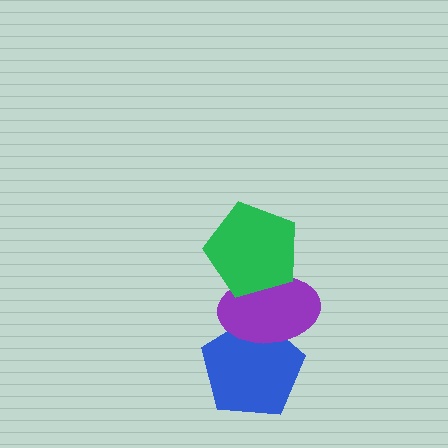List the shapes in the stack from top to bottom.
From top to bottom: the green pentagon, the purple ellipse, the blue pentagon.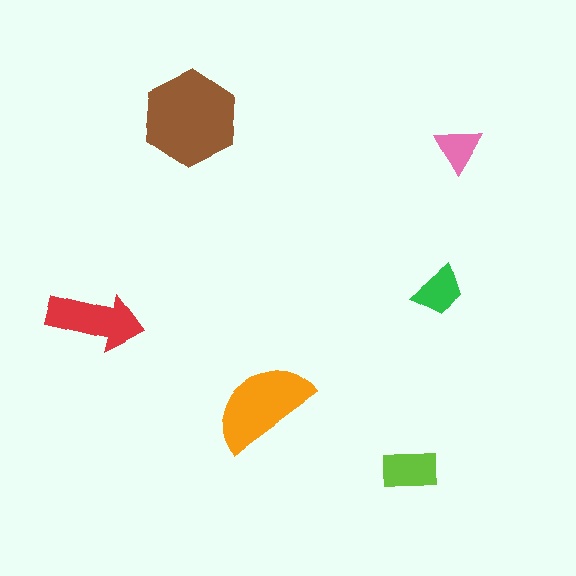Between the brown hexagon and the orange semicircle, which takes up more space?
The brown hexagon.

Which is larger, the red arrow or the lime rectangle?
The red arrow.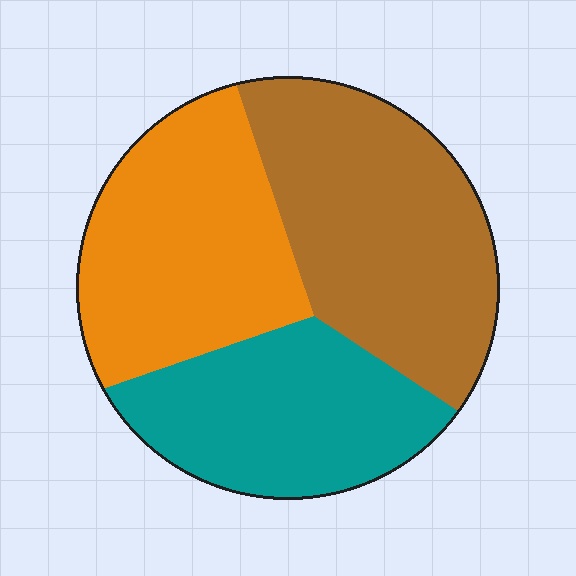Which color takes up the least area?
Teal, at roughly 30%.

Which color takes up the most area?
Brown, at roughly 40%.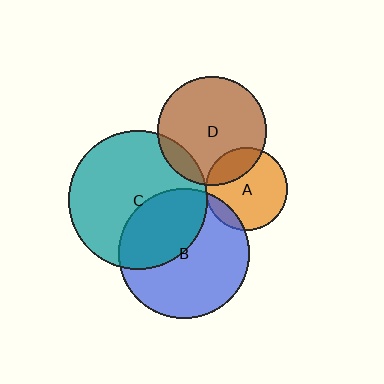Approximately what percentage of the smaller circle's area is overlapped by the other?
Approximately 40%.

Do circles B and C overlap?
Yes.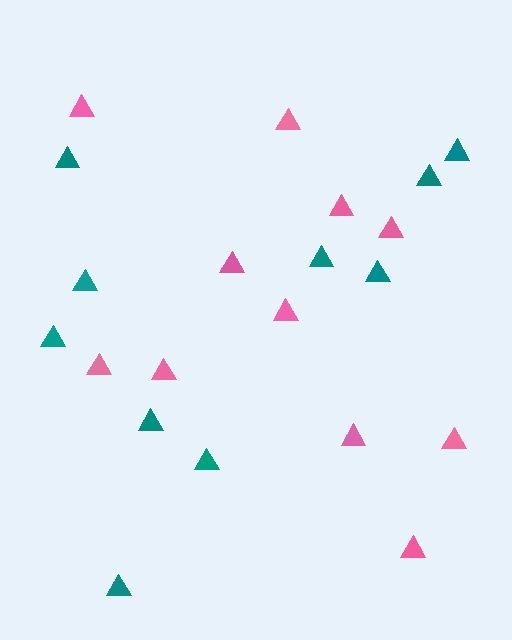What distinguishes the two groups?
There are 2 groups: one group of pink triangles (11) and one group of teal triangles (10).